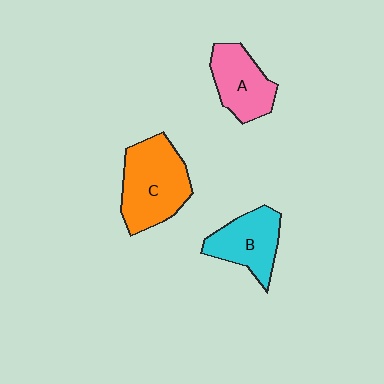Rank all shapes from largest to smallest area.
From largest to smallest: C (orange), B (cyan), A (pink).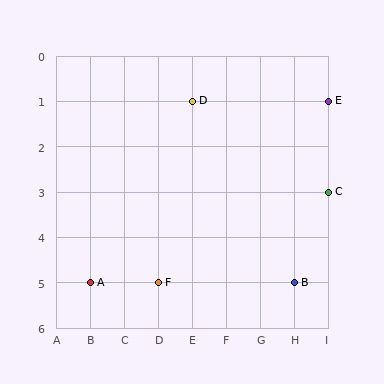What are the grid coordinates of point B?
Point B is at grid coordinates (H, 5).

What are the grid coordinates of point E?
Point E is at grid coordinates (I, 1).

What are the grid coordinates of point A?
Point A is at grid coordinates (B, 5).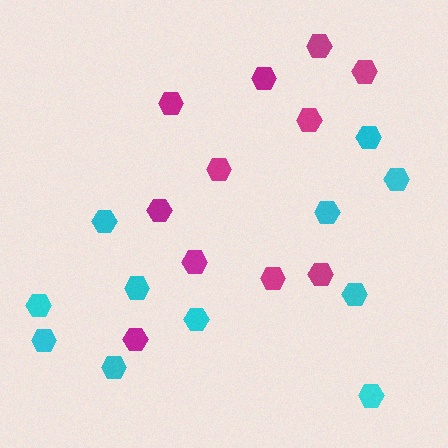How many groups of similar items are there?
There are 2 groups: one group of magenta hexagons (11) and one group of cyan hexagons (11).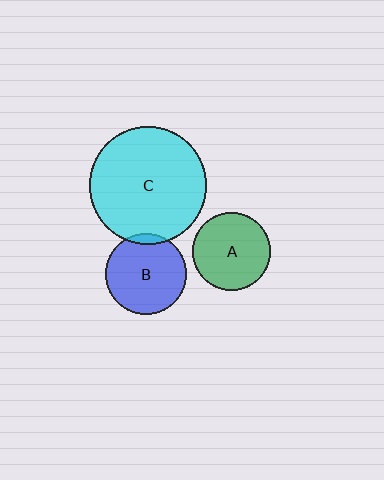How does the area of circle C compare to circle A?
Approximately 2.2 times.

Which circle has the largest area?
Circle C (cyan).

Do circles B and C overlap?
Yes.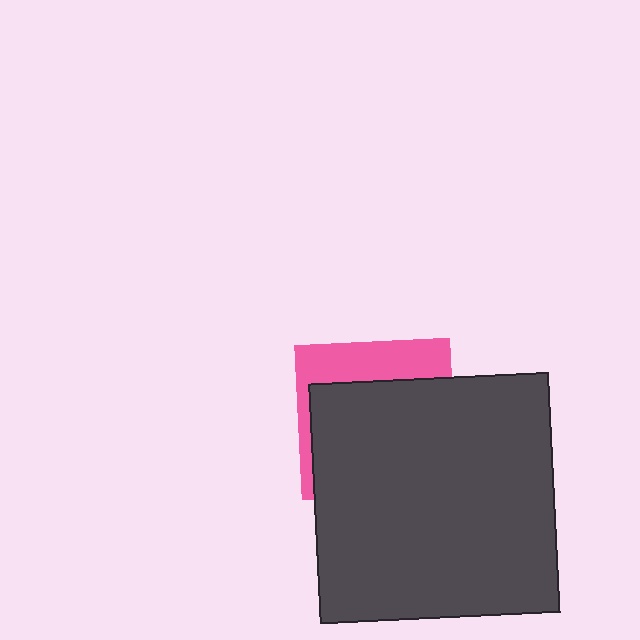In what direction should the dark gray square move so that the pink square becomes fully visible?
The dark gray square should move down. That is the shortest direction to clear the overlap and leave the pink square fully visible.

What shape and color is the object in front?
The object in front is a dark gray square.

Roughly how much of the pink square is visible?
A small part of it is visible (roughly 31%).